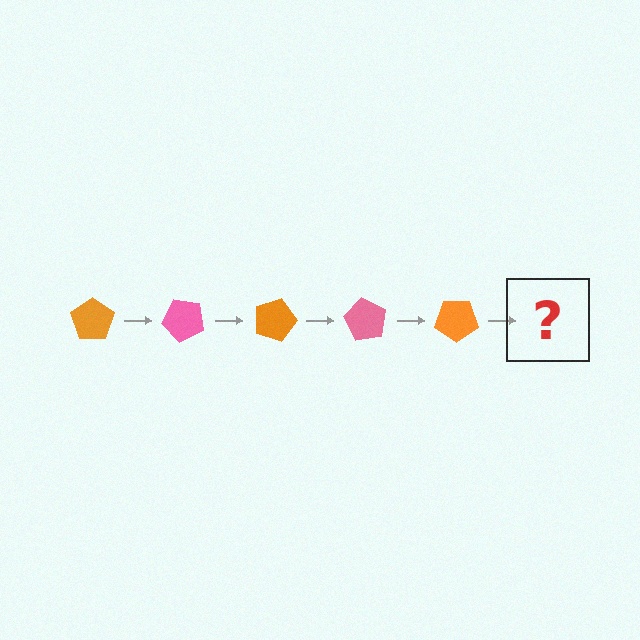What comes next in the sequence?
The next element should be a pink pentagon, rotated 225 degrees from the start.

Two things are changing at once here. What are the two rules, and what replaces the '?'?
The two rules are that it rotates 45 degrees each step and the color cycles through orange and pink. The '?' should be a pink pentagon, rotated 225 degrees from the start.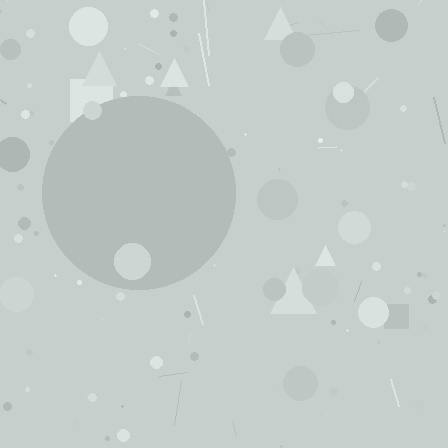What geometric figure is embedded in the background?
A circle is embedded in the background.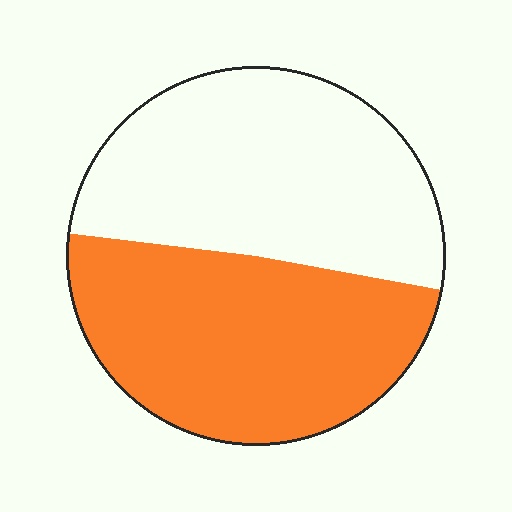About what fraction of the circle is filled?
About one half (1/2).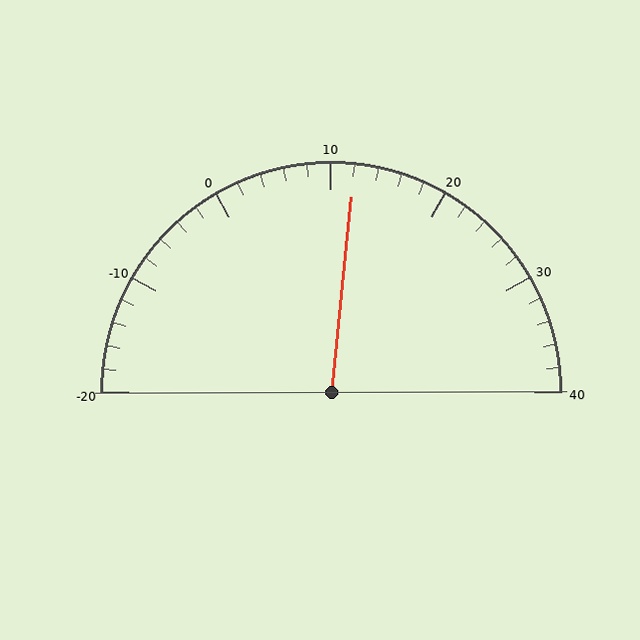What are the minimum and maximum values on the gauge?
The gauge ranges from -20 to 40.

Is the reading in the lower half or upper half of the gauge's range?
The reading is in the upper half of the range (-20 to 40).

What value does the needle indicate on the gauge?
The needle indicates approximately 12.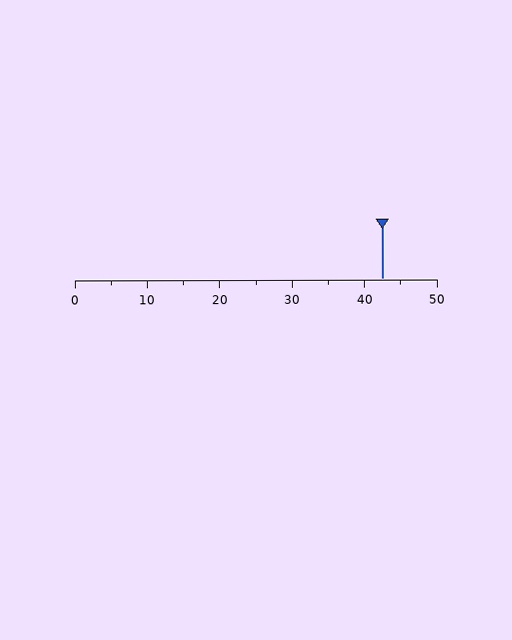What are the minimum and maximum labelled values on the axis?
The axis runs from 0 to 50.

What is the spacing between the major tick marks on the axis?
The major ticks are spaced 10 apart.